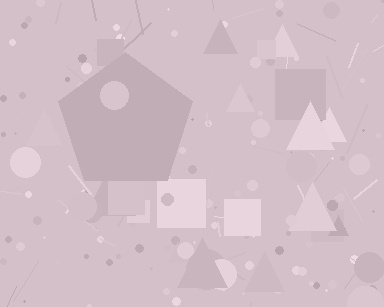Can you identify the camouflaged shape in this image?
The camouflaged shape is a pentagon.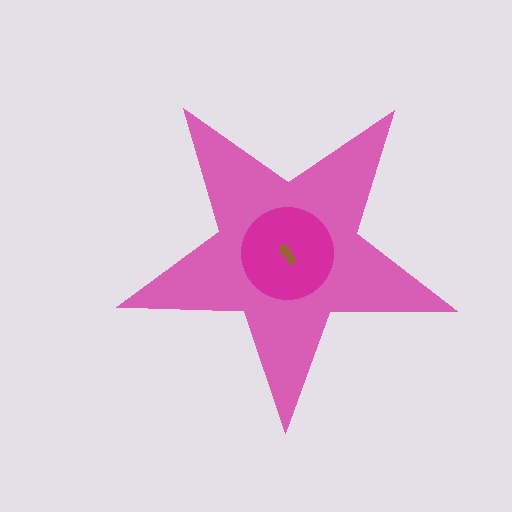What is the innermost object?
The brown arrow.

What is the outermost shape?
The pink star.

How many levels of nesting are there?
3.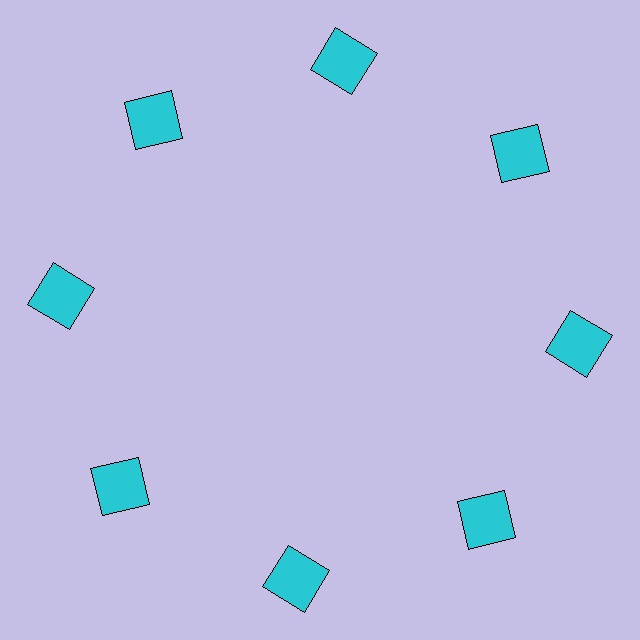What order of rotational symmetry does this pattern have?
This pattern has 8-fold rotational symmetry.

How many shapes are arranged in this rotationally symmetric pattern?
There are 8 shapes, arranged in 8 groups of 1.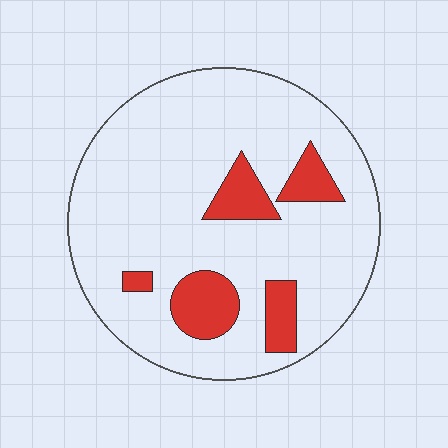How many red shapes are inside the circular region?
5.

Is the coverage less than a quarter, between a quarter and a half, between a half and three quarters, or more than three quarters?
Less than a quarter.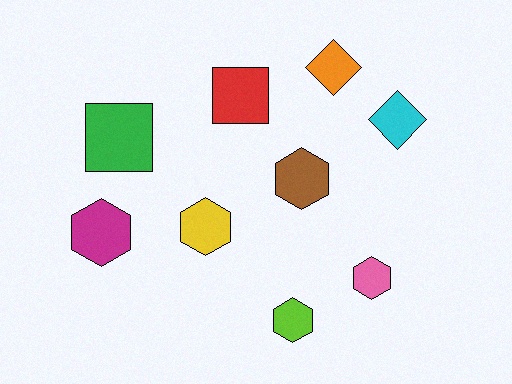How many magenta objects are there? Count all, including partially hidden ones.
There is 1 magenta object.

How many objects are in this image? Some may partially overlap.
There are 9 objects.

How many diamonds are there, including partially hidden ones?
There are 2 diamonds.